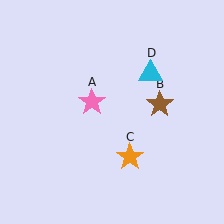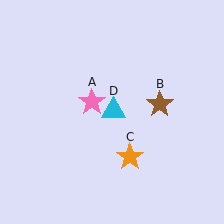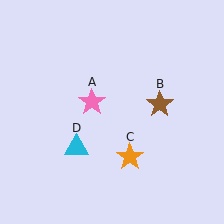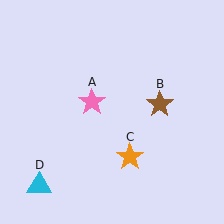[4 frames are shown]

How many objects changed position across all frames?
1 object changed position: cyan triangle (object D).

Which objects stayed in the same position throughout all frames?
Pink star (object A) and brown star (object B) and orange star (object C) remained stationary.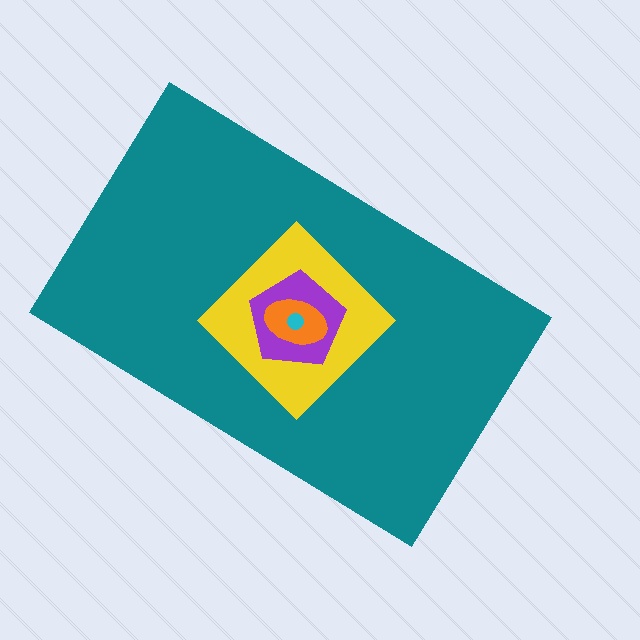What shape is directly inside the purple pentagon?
The orange ellipse.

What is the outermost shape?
The teal rectangle.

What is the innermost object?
The cyan circle.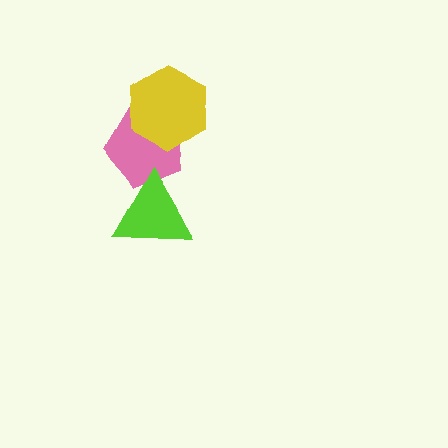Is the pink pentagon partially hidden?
Yes, it is partially covered by another shape.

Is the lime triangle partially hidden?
No, no other shape covers it.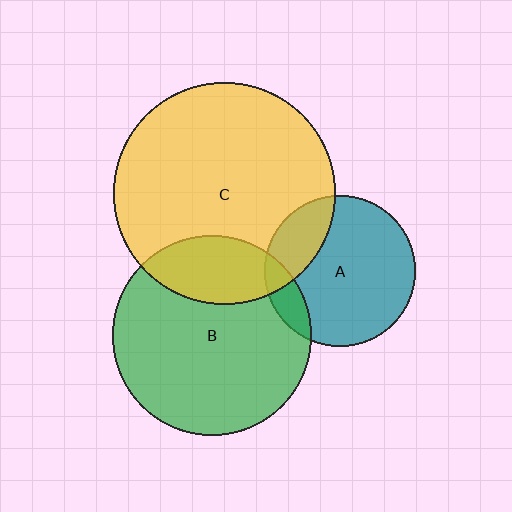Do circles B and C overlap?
Yes.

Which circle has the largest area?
Circle C (yellow).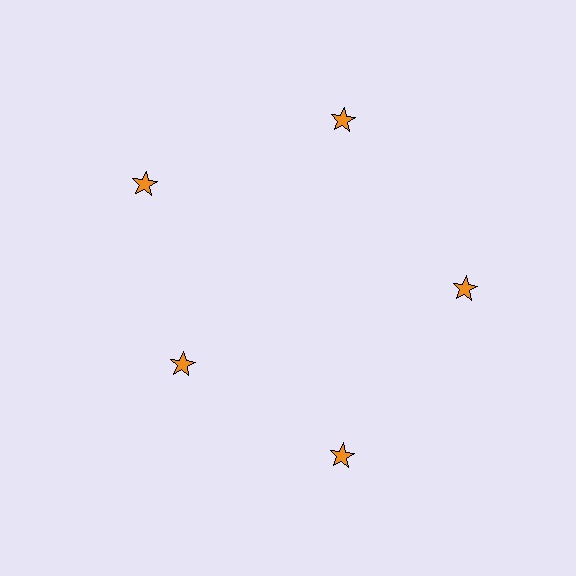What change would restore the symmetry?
The symmetry would be restored by moving it outward, back onto the ring so that all 5 stars sit at equal angles and equal distance from the center.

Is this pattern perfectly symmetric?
No. The 5 orange stars are arranged in a ring, but one element near the 8 o'clock position is pulled inward toward the center, breaking the 5-fold rotational symmetry.